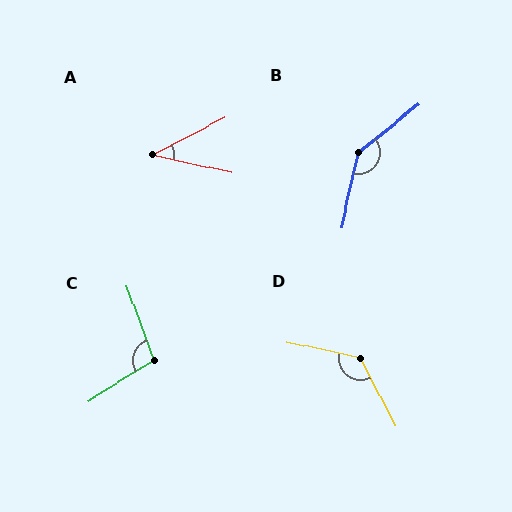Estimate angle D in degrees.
Approximately 128 degrees.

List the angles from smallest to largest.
A (40°), C (102°), D (128°), B (141°).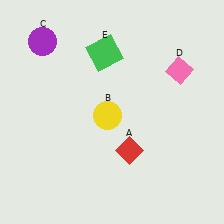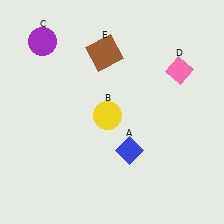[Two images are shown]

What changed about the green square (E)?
In Image 1, E is green. In Image 2, it changed to brown.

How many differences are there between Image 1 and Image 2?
There are 2 differences between the two images.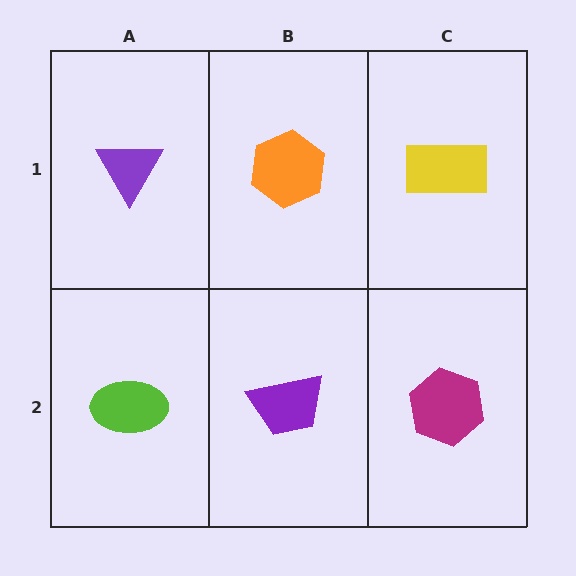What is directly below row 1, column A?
A lime ellipse.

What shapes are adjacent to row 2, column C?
A yellow rectangle (row 1, column C), a purple trapezoid (row 2, column B).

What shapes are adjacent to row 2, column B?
An orange hexagon (row 1, column B), a lime ellipse (row 2, column A), a magenta hexagon (row 2, column C).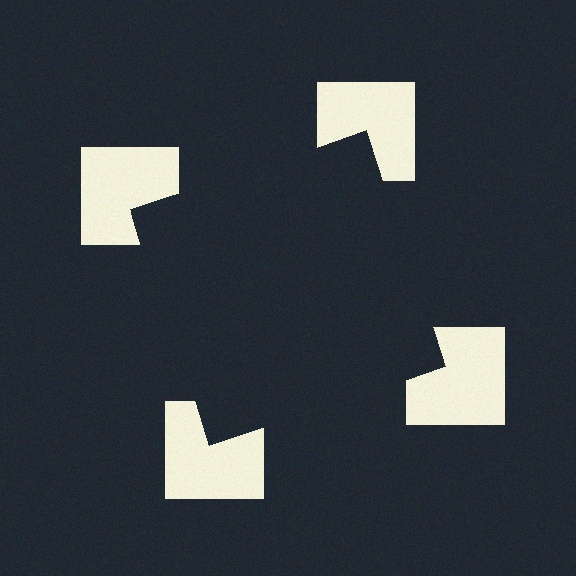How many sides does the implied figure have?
4 sides.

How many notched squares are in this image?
There are 4 — one at each vertex of the illusory square.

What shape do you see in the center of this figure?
An illusory square — its edges are inferred from the aligned wedge cuts in the notched squares, not physically drawn.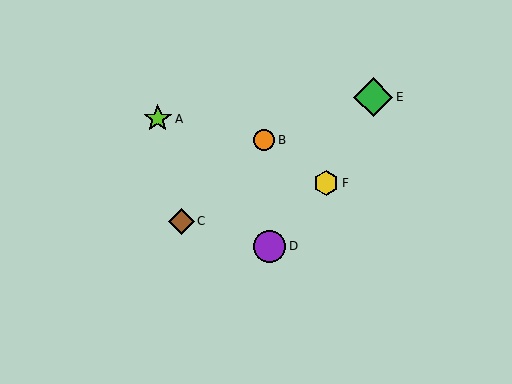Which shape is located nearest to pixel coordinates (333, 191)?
The yellow hexagon (labeled F) at (326, 183) is nearest to that location.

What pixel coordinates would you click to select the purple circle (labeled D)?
Click at (270, 246) to select the purple circle D.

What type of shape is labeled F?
Shape F is a yellow hexagon.